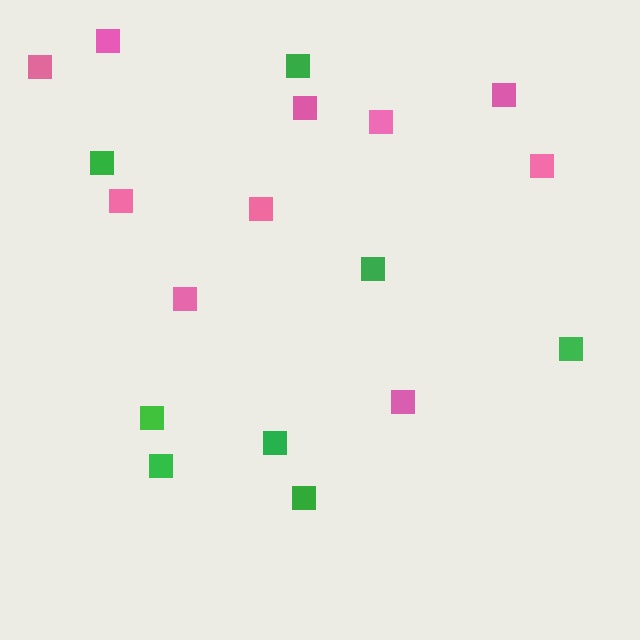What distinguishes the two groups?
There are 2 groups: one group of green squares (8) and one group of pink squares (10).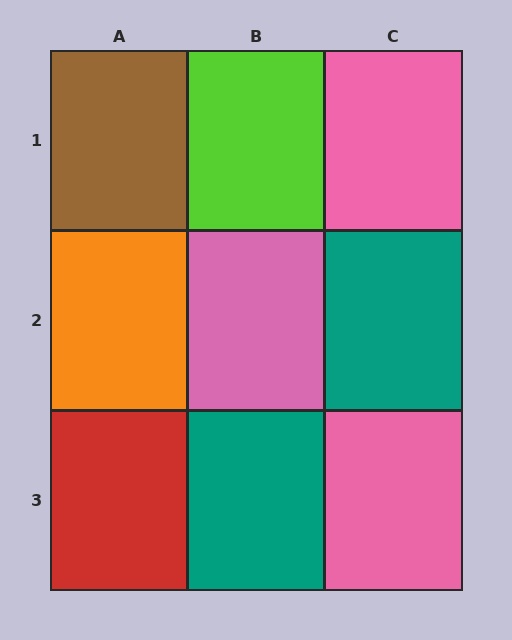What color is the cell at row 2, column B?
Pink.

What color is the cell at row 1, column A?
Brown.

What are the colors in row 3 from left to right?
Red, teal, pink.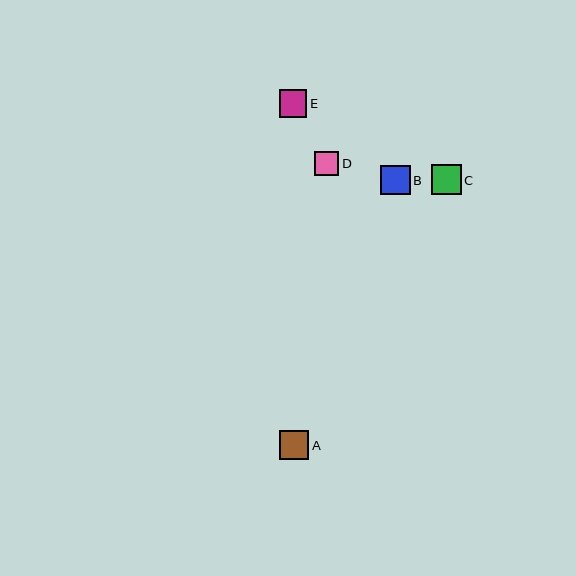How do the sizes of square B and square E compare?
Square B and square E are approximately the same size.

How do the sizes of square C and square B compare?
Square C and square B are approximately the same size.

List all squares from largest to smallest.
From largest to smallest: C, B, A, E, D.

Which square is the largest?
Square C is the largest with a size of approximately 30 pixels.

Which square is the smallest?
Square D is the smallest with a size of approximately 24 pixels.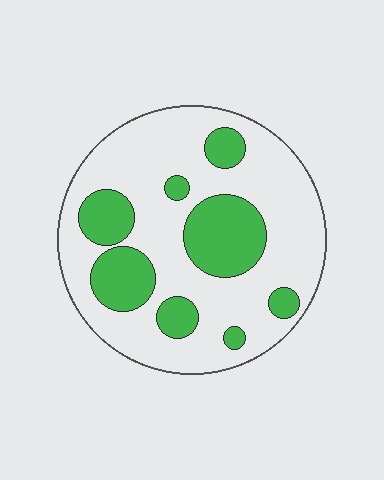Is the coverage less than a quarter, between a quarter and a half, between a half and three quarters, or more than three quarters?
Between a quarter and a half.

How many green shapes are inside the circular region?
8.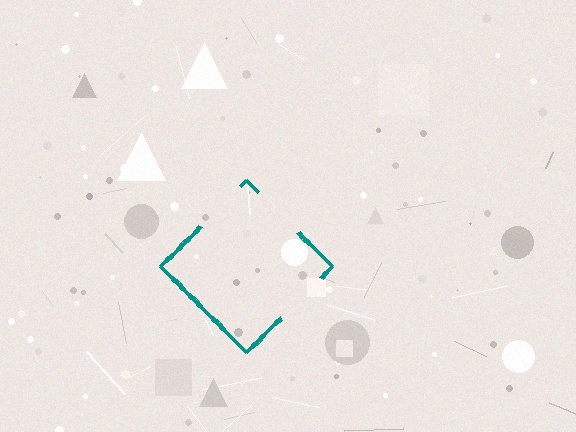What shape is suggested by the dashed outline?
The dashed outline suggests a diamond.